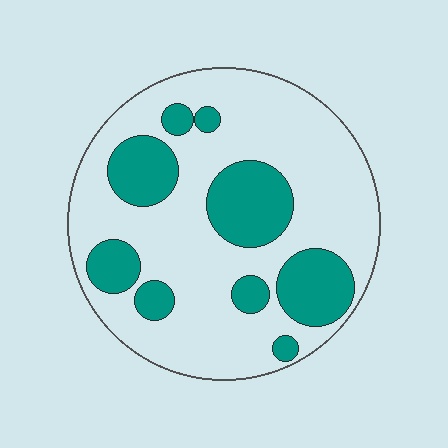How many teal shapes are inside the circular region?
9.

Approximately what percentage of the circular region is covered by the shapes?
Approximately 30%.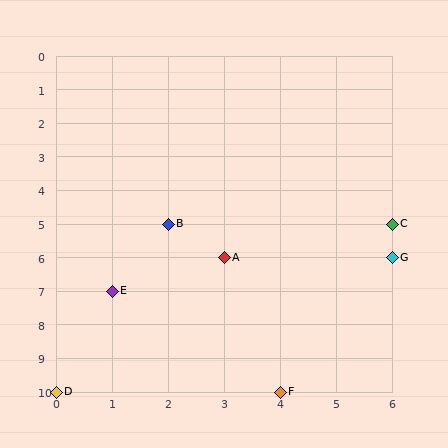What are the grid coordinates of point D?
Point D is at grid coordinates (0, 10).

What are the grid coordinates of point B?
Point B is at grid coordinates (2, 5).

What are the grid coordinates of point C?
Point C is at grid coordinates (6, 5).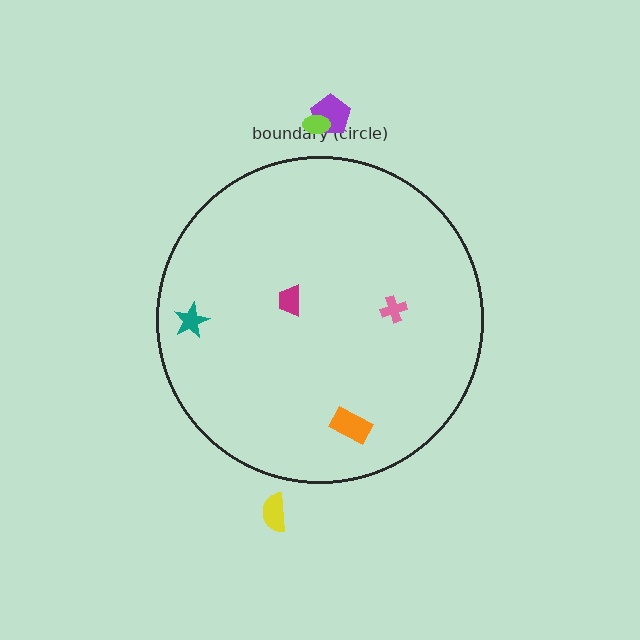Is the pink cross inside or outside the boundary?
Inside.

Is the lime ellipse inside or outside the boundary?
Outside.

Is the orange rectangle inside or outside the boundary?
Inside.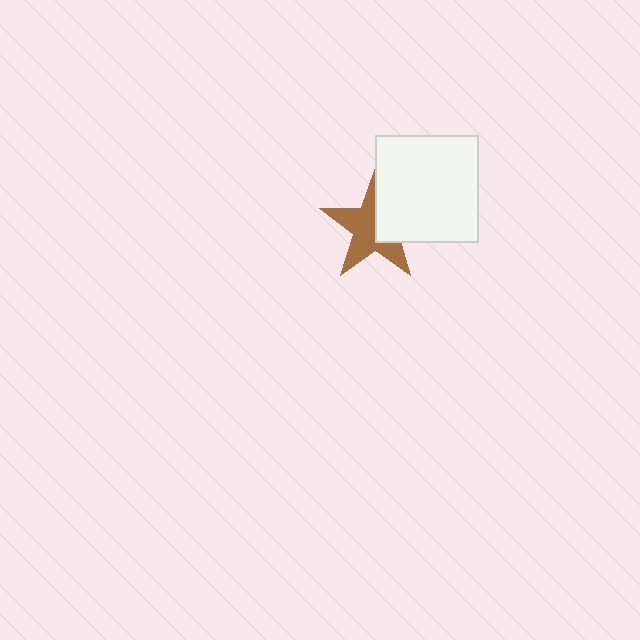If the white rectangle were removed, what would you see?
You would see the complete brown star.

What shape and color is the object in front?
The object in front is a white rectangle.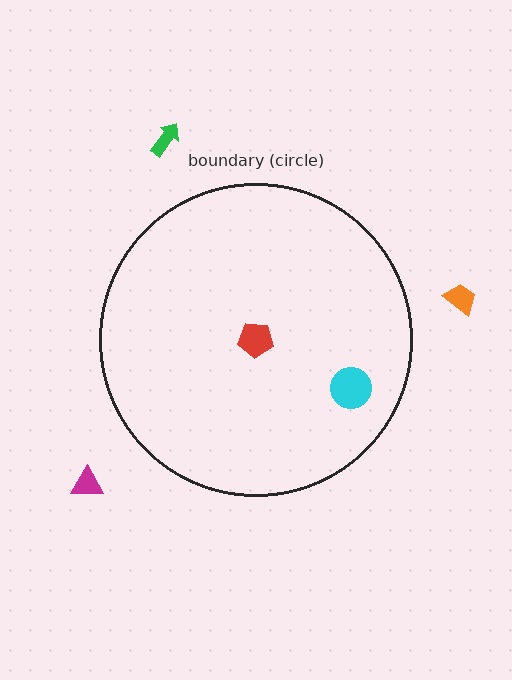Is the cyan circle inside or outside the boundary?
Inside.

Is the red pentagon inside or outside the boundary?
Inside.